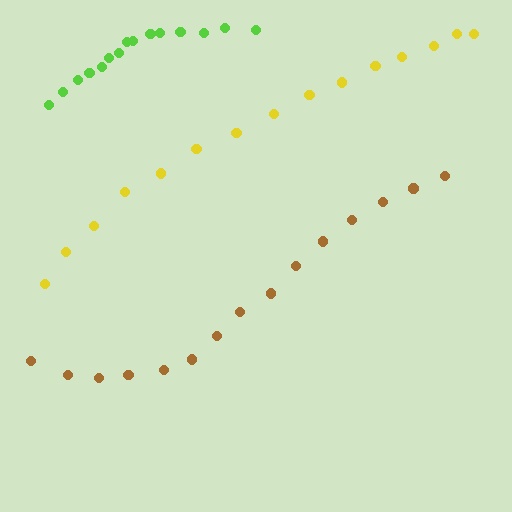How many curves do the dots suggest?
There are 3 distinct paths.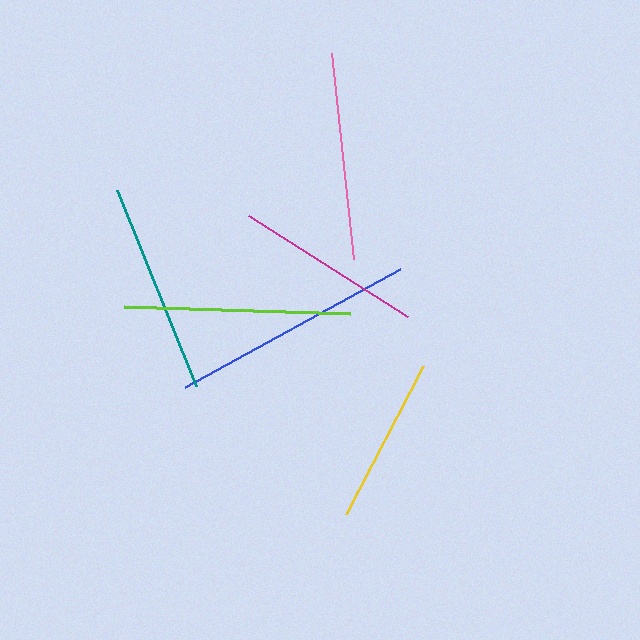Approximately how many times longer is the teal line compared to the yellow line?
The teal line is approximately 1.3 times the length of the yellow line.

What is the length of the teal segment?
The teal segment is approximately 211 pixels long.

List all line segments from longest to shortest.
From longest to shortest: blue, lime, teal, pink, magenta, yellow.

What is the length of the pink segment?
The pink segment is approximately 208 pixels long.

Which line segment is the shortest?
The yellow line is the shortest at approximately 167 pixels.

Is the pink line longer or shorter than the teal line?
The teal line is longer than the pink line.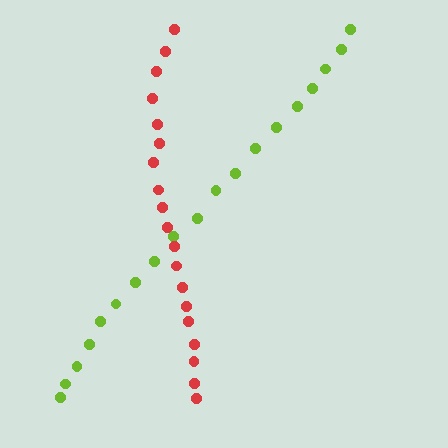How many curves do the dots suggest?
There are 2 distinct paths.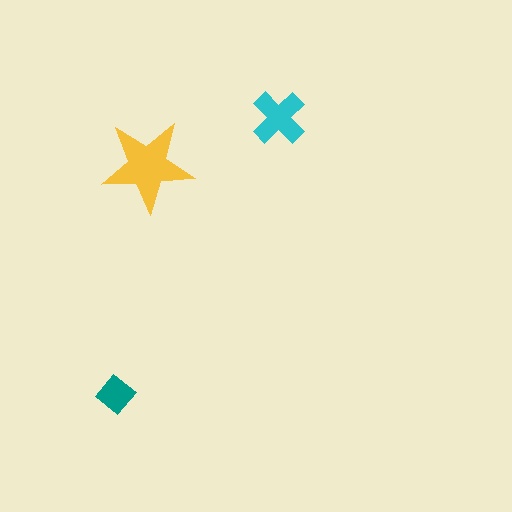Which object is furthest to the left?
The teal diamond is leftmost.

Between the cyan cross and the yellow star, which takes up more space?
The yellow star.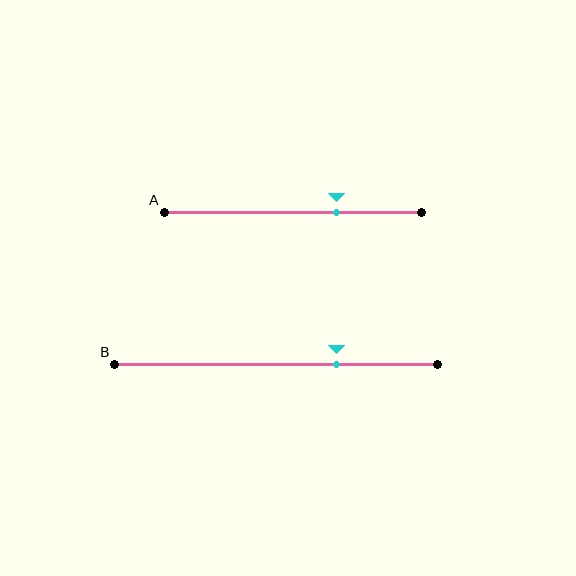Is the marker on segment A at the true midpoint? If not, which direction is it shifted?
No, the marker on segment A is shifted to the right by about 17% of the segment length.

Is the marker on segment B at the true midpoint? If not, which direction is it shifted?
No, the marker on segment B is shifted to the right by about 19% of the segment length.